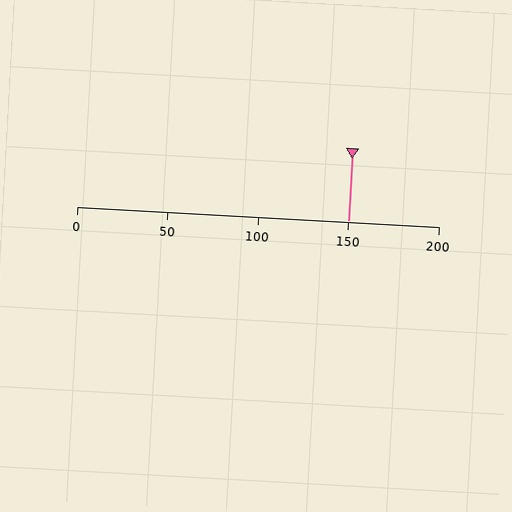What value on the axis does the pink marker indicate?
The marker indicates approximately 150.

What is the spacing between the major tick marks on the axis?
The major ticks are spaced 50 apart.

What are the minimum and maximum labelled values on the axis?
The axis runs from 0 to 200.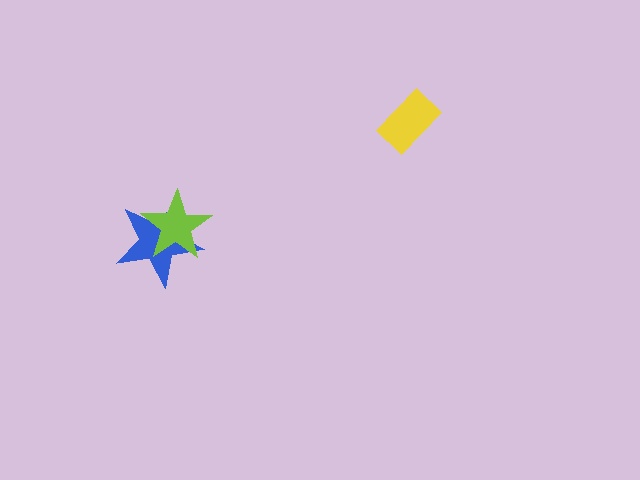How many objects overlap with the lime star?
1 object overlaps with the lime star.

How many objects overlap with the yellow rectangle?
0 objects overlap with the yellow rectangle.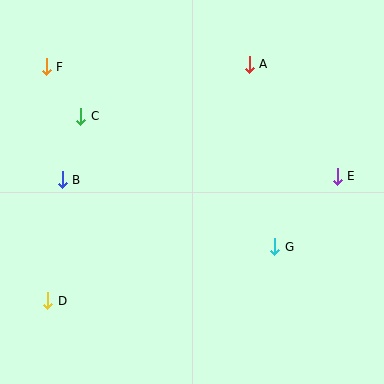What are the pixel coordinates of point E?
Point E is at (337, 176).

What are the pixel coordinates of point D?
Point D is at (48, 301).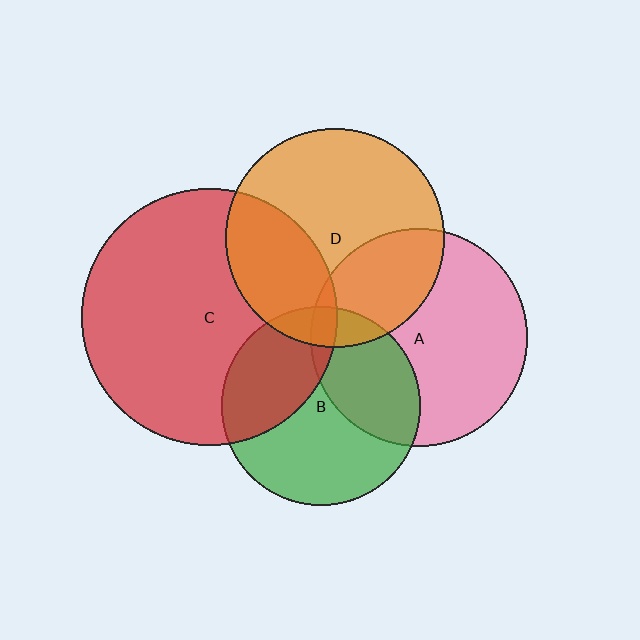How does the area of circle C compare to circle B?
Approximately 1.7 times.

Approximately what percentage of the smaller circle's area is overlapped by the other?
Approximately 5%.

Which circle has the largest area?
Circle C (red).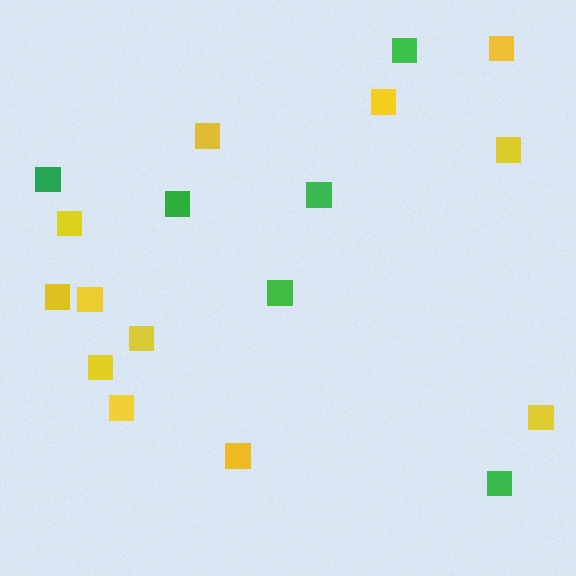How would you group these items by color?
There are 2 groups: one group of green squares (6) and one group of yellow squares (12).